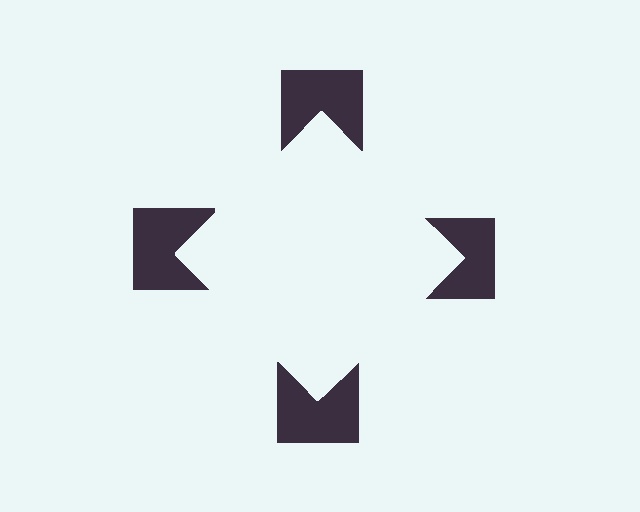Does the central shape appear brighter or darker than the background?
It typically appears slightly brighter than the background, even though no actual brightness change is drawn.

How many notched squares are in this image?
There are 4 — one at each vertex of the illusory square.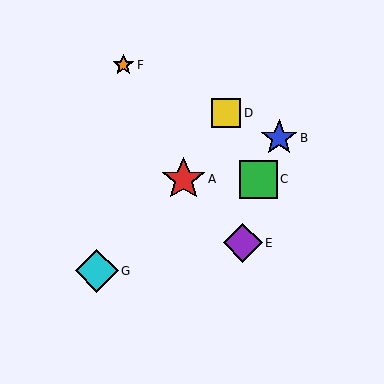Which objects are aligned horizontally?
Objects A, C are aligned horizontally.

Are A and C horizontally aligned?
Yes, both are at y≈179.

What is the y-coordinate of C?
Object C is at y≈179.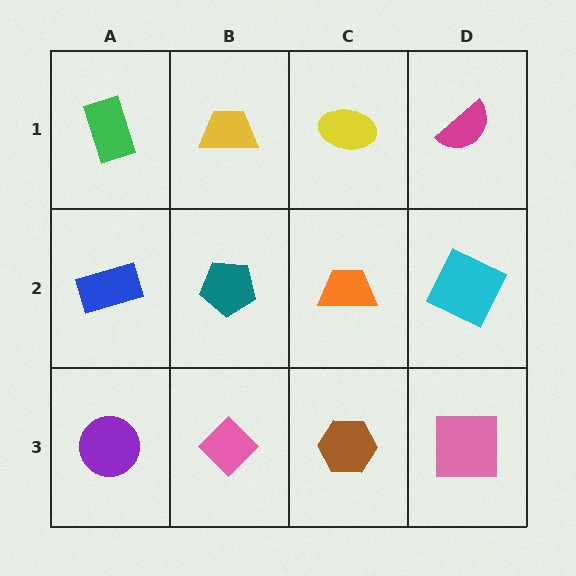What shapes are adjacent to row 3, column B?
A teal pentagon (row 2, column B), a purple circle (row 3, column A), a brown hexagon (row 3, column C).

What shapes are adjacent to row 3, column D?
A cyan square (row 2, column D), a brown hexagon (row 3, column C).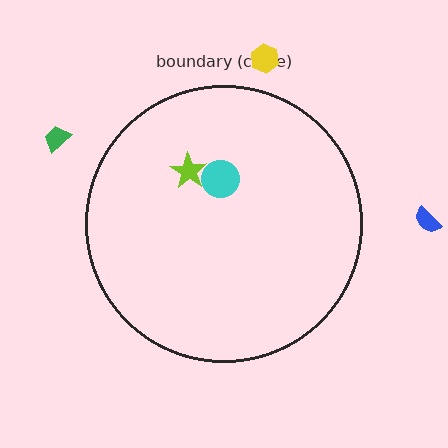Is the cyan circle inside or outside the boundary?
Inside.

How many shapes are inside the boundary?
2 inside, 3 outside.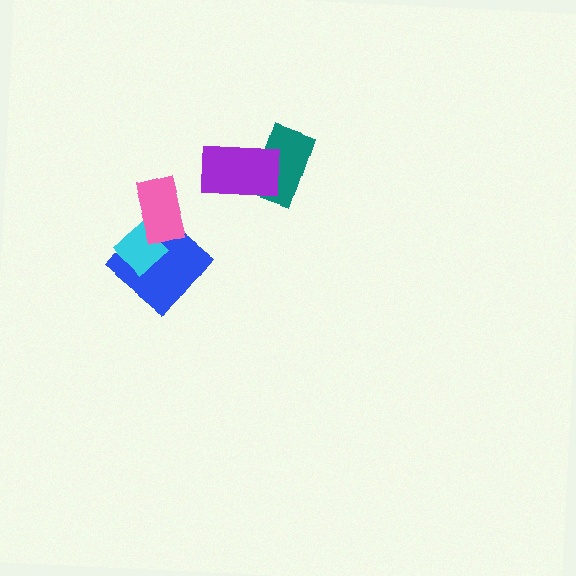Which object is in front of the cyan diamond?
The pink rectangle is in front of the cyan diamond.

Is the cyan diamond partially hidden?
Yes, it is partially covered by another shape.